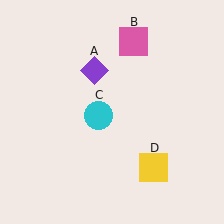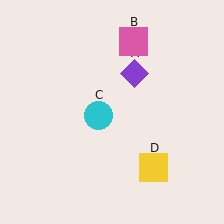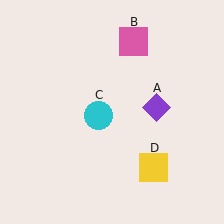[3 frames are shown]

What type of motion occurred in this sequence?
The purple diamond (object A) rotated clockwise around the center of the scene.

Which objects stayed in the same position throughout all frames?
Pink square (object B) and cyan circle (object C) and yellow square (object D) remained stationary.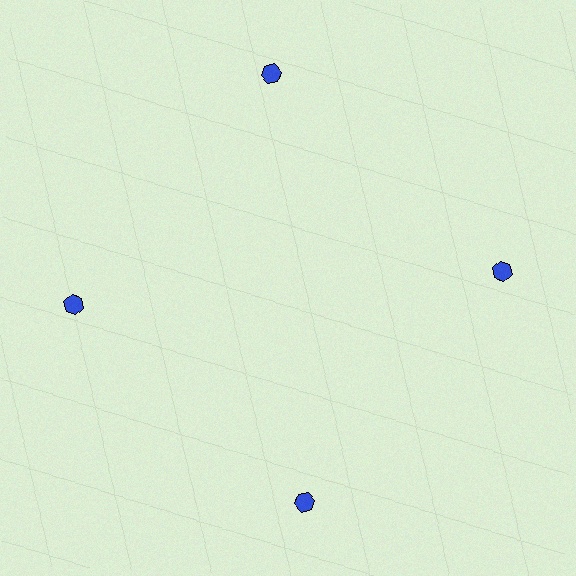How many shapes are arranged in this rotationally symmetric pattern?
There are 4 shapes, arranged in 4 groups of 1.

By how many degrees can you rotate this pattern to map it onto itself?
The pattern maps onto itself every 90 degrees of rotation.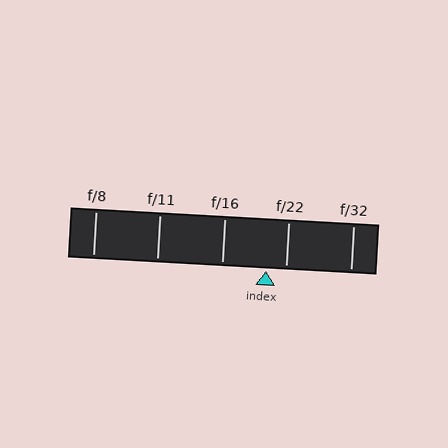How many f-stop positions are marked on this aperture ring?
There are 5 f-stop positions marked.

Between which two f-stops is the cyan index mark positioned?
The index mark is between f/16 and f/22.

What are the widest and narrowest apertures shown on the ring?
The widest aperture shown is f/8 and the narrowest is f/32.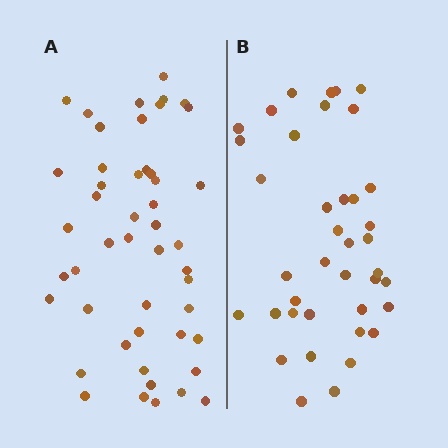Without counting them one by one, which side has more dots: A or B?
Region A (the left region) has more dots.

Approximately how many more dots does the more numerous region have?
Region A has roughly 8 or so more dots than region B.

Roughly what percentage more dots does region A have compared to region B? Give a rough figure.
About 25% more.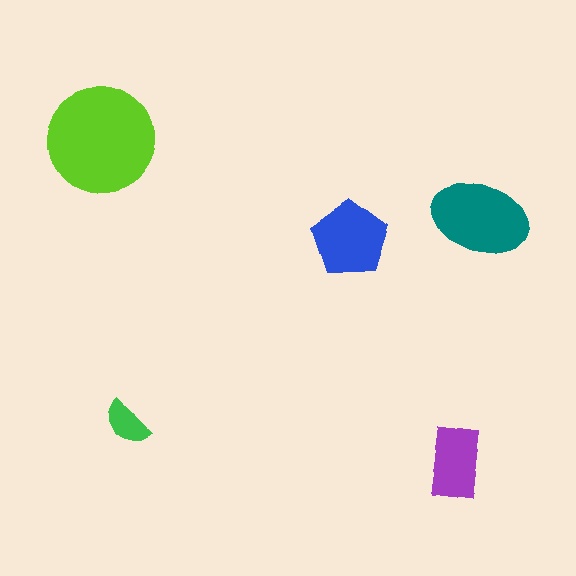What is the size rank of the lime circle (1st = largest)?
1st.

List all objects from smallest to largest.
The green semicircle, the purple rectangle, the blue pentagon, the teal ellipse, the lime circle.